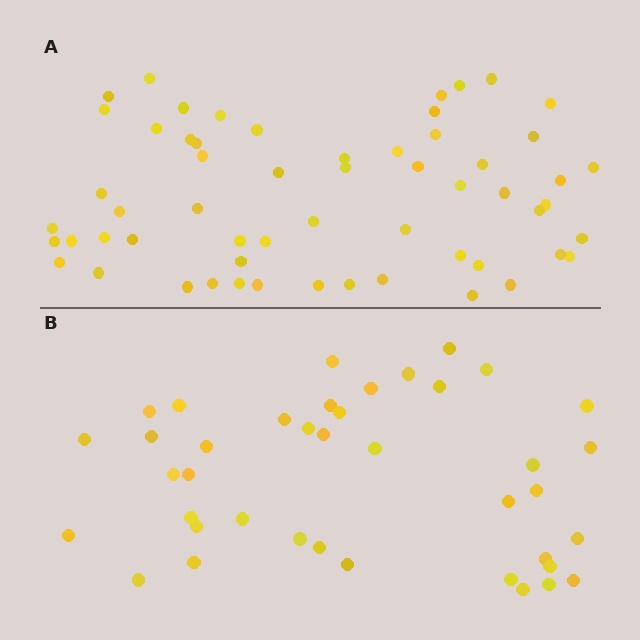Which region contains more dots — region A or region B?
Region A (the top region) has more dots.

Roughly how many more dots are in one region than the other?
Region A has approximately 20 more dots than region B.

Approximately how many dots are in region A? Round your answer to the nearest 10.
About 60 dots. (The exact count is 58, which rounds to 60.)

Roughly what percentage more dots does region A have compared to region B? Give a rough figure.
About 45% more.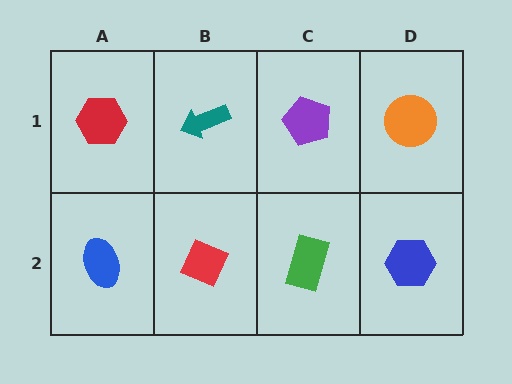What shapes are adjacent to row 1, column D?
A blue hexagon (row 2, column D), a purple pentagon (row 1, column C).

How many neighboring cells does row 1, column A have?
2.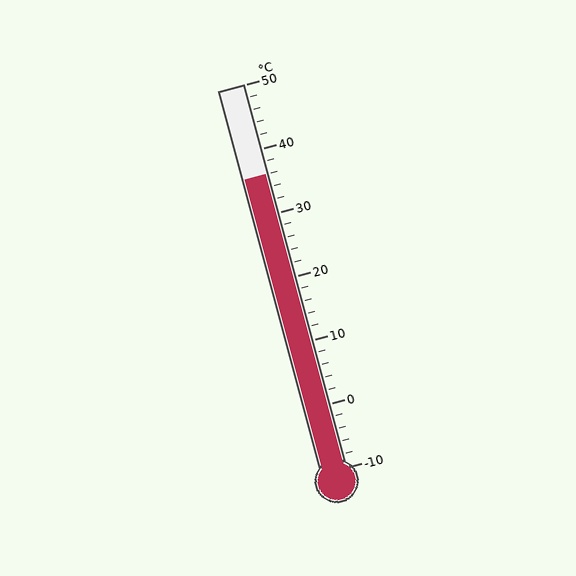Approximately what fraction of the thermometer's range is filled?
The thermometer is filled to approximately 75% of its range.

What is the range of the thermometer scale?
The thermometer scale ranges from -10°C to 50°C.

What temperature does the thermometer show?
The thermometer shows approximately 36°C.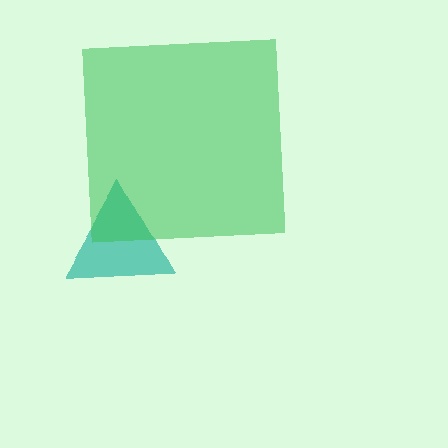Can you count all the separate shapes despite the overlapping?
Yes, there are 2 separate shapes.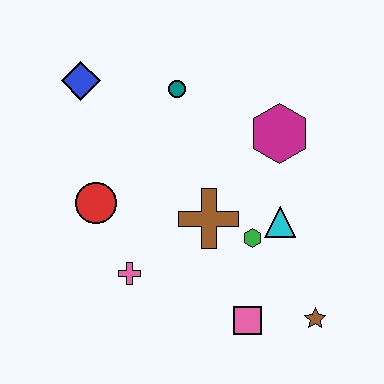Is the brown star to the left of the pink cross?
No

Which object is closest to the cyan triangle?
The green hexagon is closest to the cyan triangle.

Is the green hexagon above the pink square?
Yes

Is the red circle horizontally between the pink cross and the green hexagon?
No